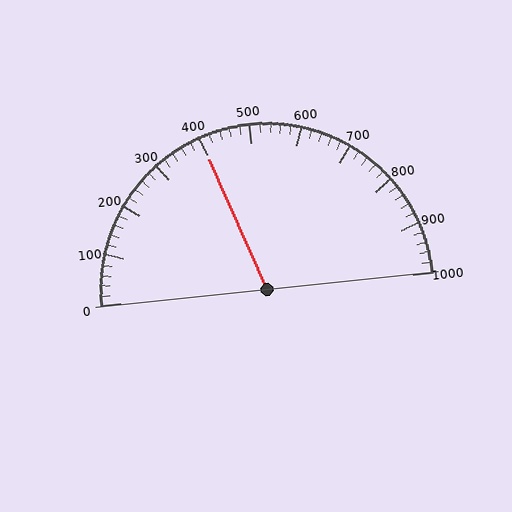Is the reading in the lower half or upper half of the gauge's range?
The reading is in the lower half of the range (0 to 1000).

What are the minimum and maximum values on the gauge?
The gauge ranges from 0 to 1000.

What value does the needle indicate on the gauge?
The needle indicates approximately 400.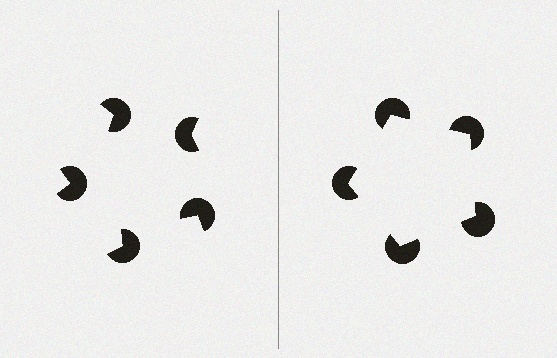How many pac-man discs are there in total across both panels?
10 — 5 on each side.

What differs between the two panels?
The pac-man discs are positioned identically on both sides; only the wedge orientations differ. On the right they align to a pentagon; on the left they are misaligned.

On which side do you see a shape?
An illusory pentagon appears on the right side. On the left side the wedge cuts are rotated, so no coherent shape forms.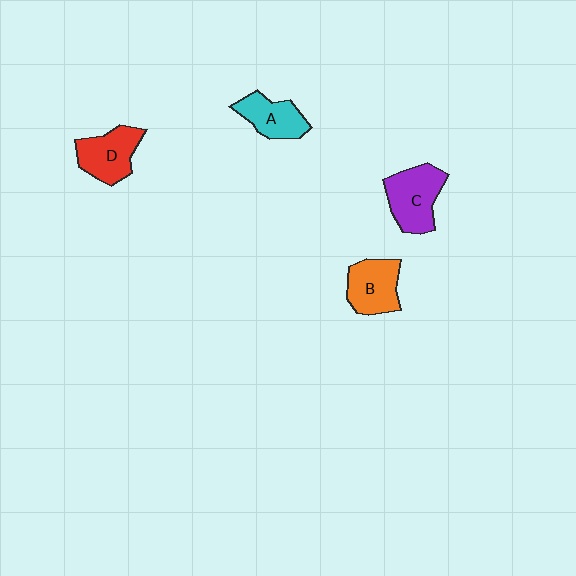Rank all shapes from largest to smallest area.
From largest to smallest: C (purple), D (red), B (orange), A (cyan).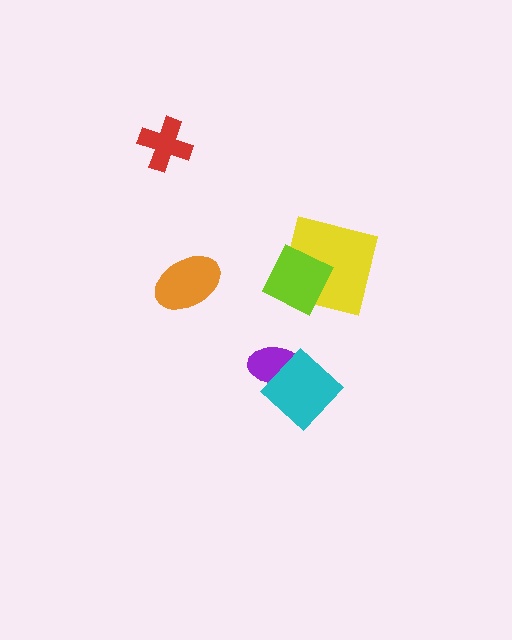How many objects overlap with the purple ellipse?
1 object overlaps with the purple ellipse.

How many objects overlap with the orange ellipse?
0 objects overlap with the orange ellipse.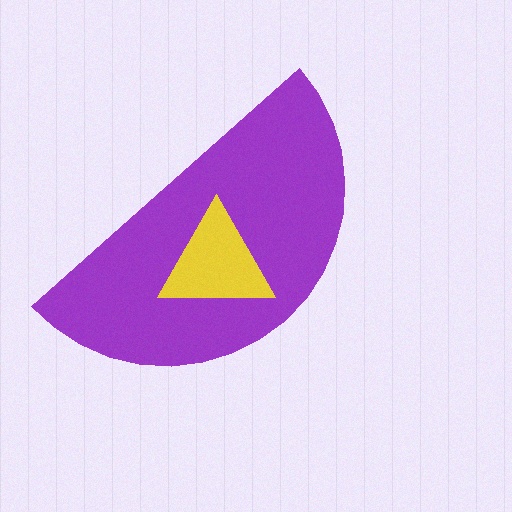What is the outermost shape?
The purple semicircle.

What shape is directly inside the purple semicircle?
The yellow triangle.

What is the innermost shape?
The yellow triangle.